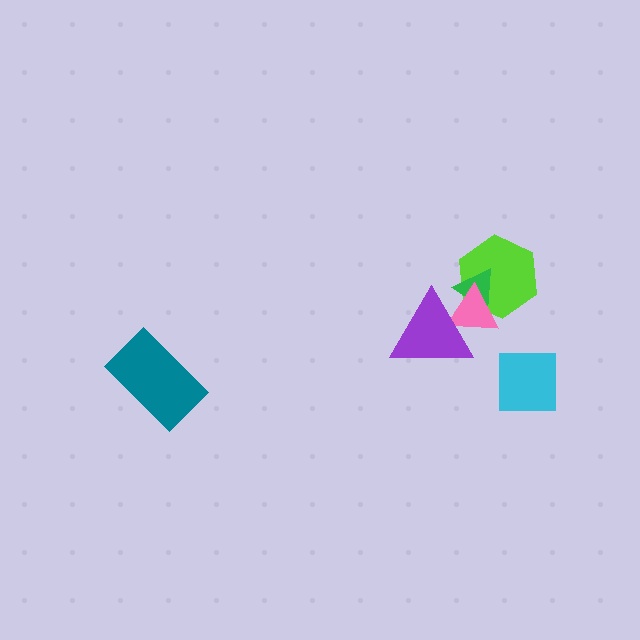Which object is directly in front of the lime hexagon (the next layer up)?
The green triangle is directly in front of the lime hexagon.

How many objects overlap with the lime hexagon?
2 objects overlap with the lime hexagon.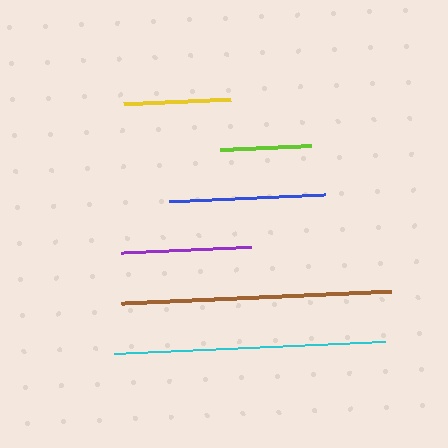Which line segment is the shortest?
The lime line is the shortest at approximately 91 pixels.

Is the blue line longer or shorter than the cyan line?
The cyan line is longer than the blue line.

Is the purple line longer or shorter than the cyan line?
The cyan line is longer than the purple line.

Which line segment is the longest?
The cyan line is the longest at approximately 272 pixels.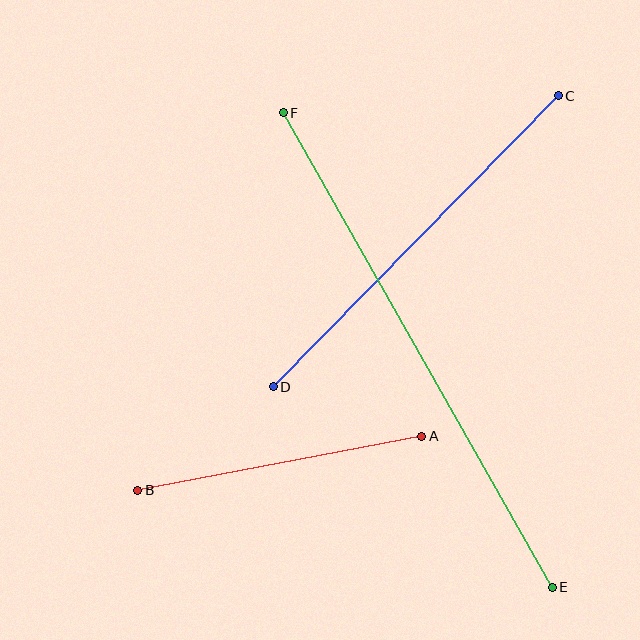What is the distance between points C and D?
The distance is approximately 407 pixels.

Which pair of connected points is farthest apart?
Points E and F are farthest apart.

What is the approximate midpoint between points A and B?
The midpoint is at approximately (280, 463) pixels.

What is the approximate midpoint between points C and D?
The midpoint is at approximately (416, 241) pixels.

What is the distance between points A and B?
The distance is approximately 289 pixels.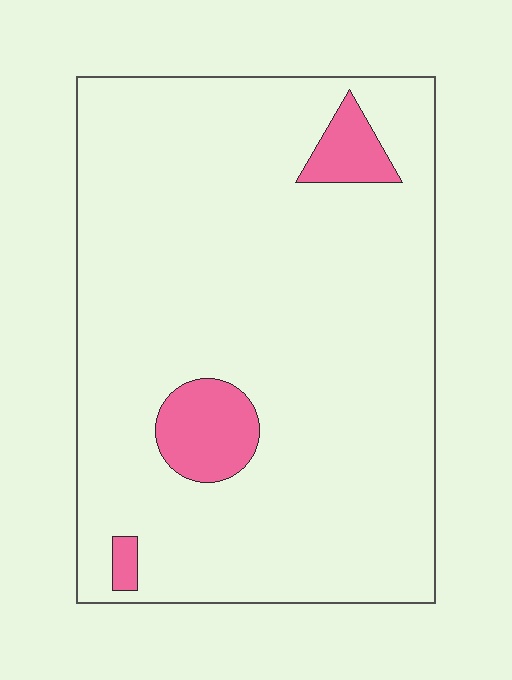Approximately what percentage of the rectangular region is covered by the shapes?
Approximately 10%.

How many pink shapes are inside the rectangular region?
3.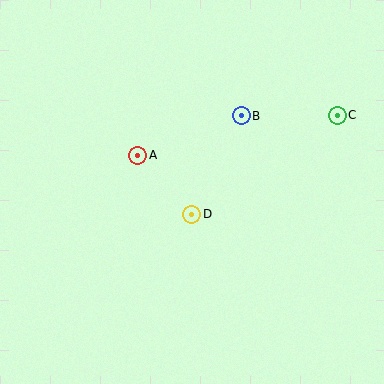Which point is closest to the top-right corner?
Point C is closest to the top-right corner.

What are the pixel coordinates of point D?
Point D is at (192, 214).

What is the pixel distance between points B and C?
The distance between B and C is 96 pixels.